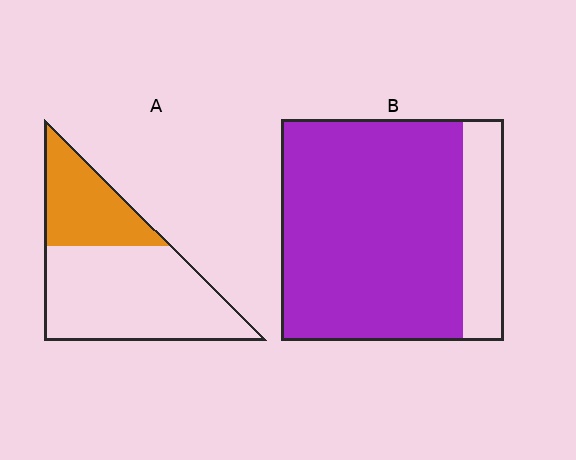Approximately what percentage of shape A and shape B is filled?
A is approximately 35% and B is approximately 80%.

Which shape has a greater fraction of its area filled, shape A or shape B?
Shape B.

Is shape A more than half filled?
No.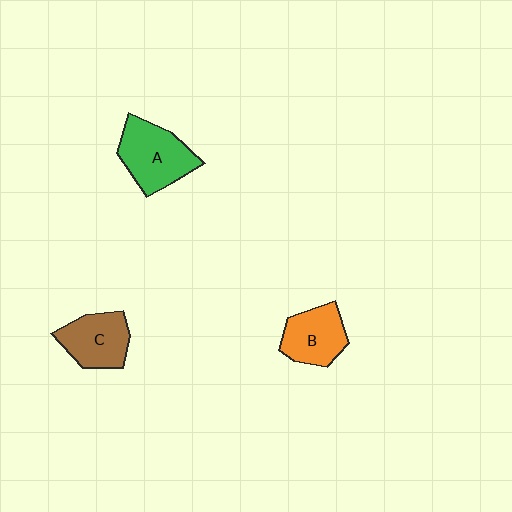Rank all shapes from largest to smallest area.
From largest to smallest: A (green), C (brown), B (orange).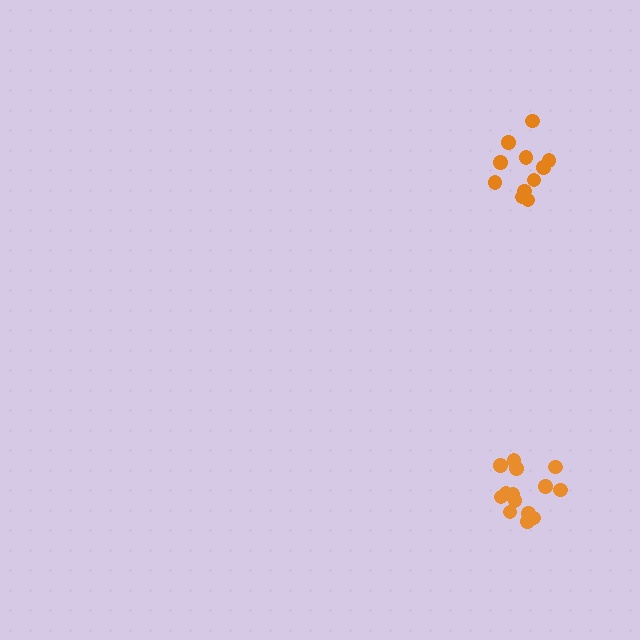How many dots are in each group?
Group 1: 11 dots, Group 2: 14 dots (25 total).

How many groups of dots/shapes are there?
There are 2 groups.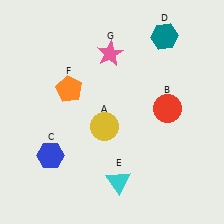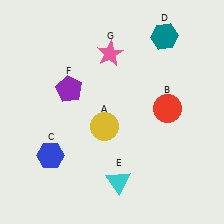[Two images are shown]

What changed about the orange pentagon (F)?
In Image 1, F is orange. In Image 2, it changed to purple.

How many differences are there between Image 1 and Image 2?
There is 1 difference between the two images.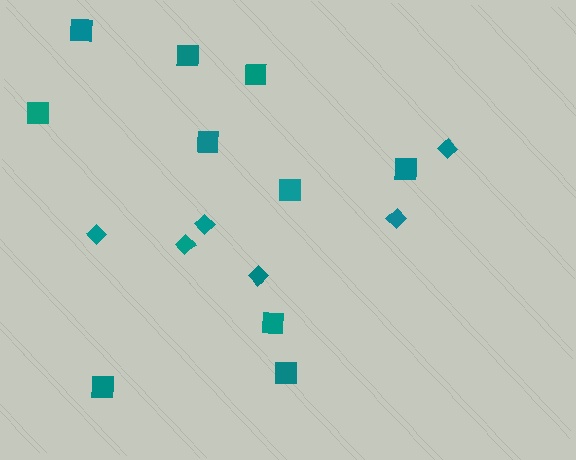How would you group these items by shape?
There are 2 groups: one group of diamonds (6) and one group of squares (10).